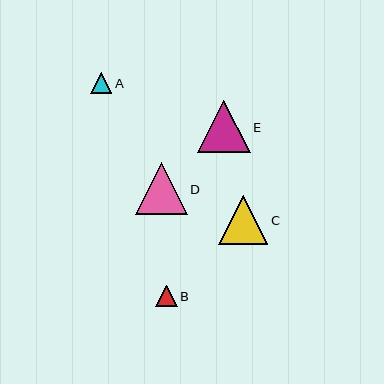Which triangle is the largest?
Triangle E is the largest with a size of approximately 53 pixels.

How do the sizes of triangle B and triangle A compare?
Triangle B and triangle A are approximately the same size.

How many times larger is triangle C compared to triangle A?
Triangle C is approximately 2.3 times the size of triangle A.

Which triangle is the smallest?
Triangle A is the smallest with a size of approximately 21 pixels.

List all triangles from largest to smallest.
From largest to smallest: E, D, C, B, A.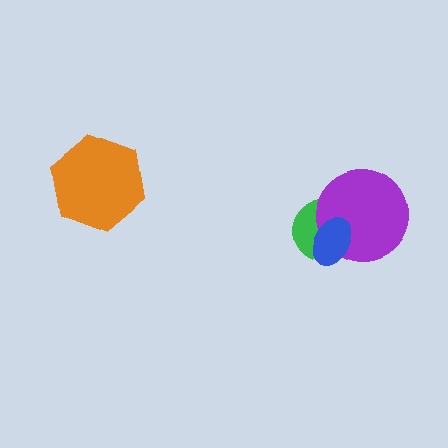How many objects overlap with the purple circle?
2 objects overlap with the purple circle.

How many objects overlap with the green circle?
2 objects overlap with the green circle.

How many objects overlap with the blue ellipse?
2 objects overlap with the blue ellipse.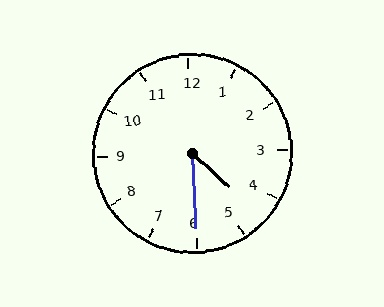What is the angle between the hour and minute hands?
Approximately 45 degrees.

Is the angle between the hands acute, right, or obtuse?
It is acute.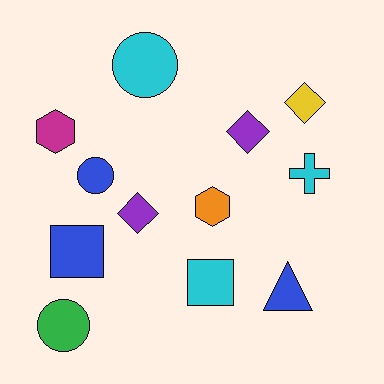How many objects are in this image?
There are 12 objects.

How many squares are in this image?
There are 2 squares.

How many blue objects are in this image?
There are 3 blue objects.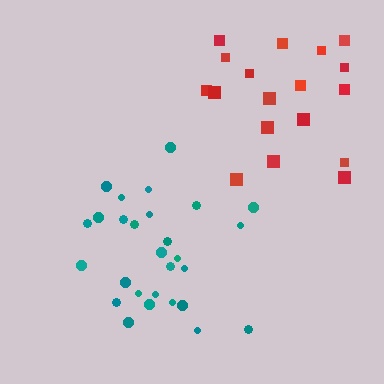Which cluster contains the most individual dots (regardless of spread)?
Teal (28).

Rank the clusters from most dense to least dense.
teal, red.